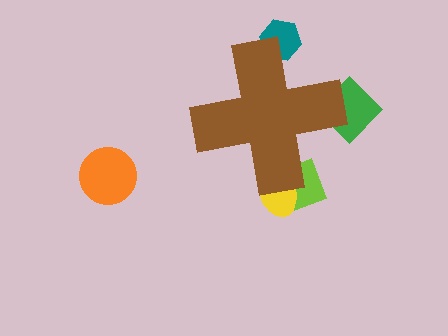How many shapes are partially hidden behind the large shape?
4 shapes are partially hidden.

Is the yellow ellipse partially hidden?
Yes, the yellow ellipse is partially hidden behind the brown cross.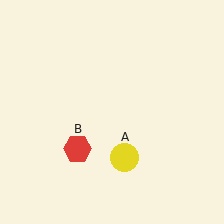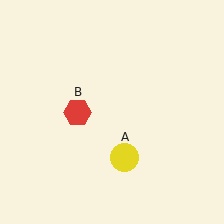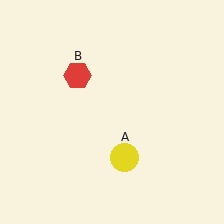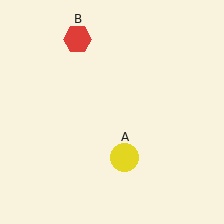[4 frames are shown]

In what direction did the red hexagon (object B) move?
The red hexagon (object B) moved up.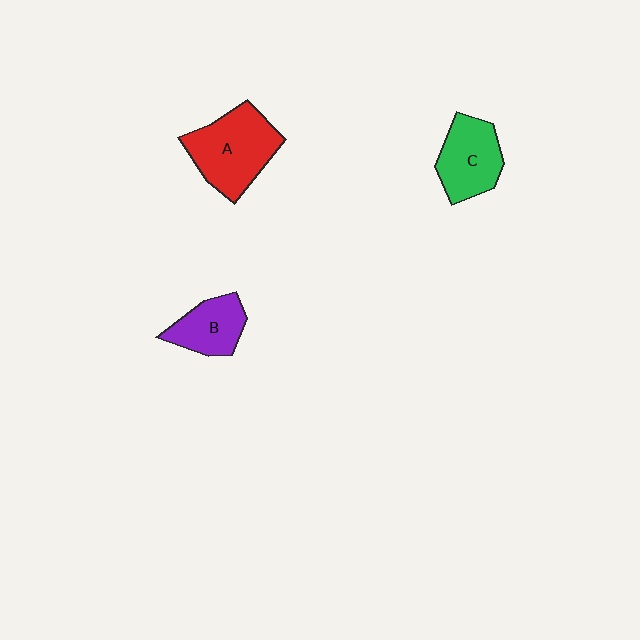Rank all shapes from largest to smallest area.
From largest to smallest: A (red), C (green), B (purple).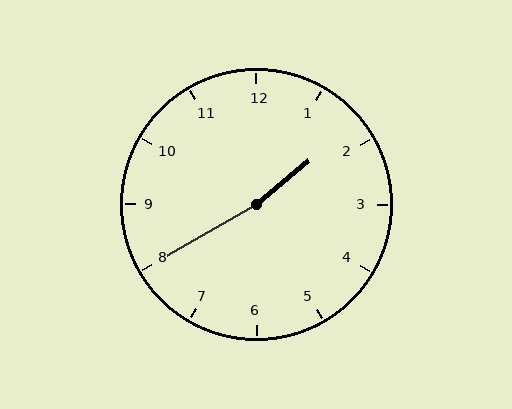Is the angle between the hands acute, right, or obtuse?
It is obtuse.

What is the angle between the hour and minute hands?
Approximately 170 degrees.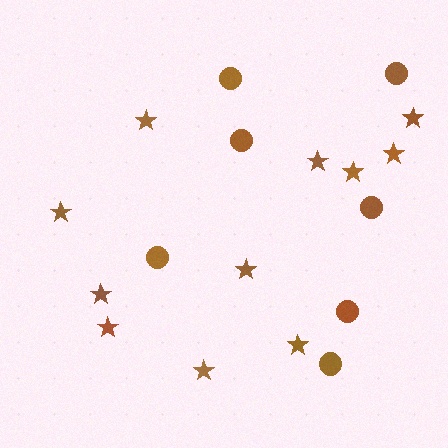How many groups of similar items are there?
There are 2 groups: one group of stars (11) and one group of circles (7).